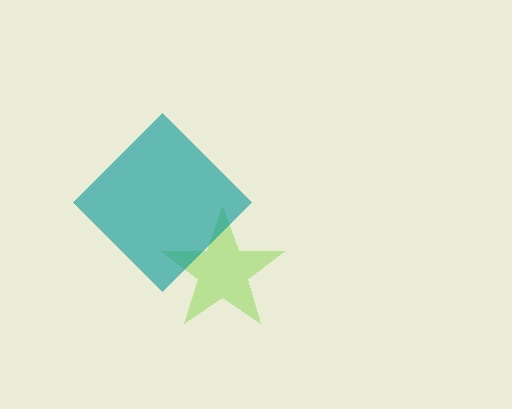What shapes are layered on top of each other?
The layered shapes are: a lime star, a teal diamond.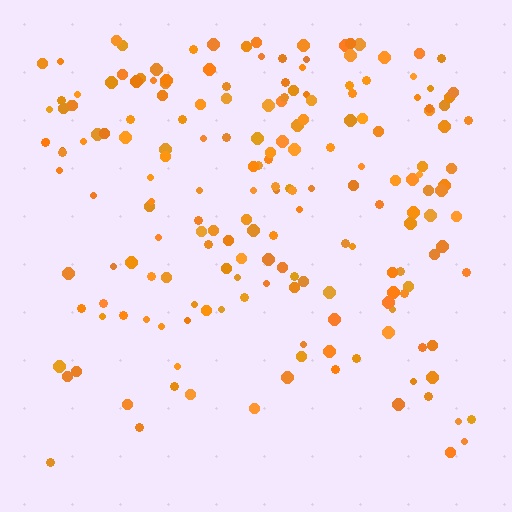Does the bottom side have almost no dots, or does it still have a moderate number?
Still a moderate number, just noticeably fewer than the top.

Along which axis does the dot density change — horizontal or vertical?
Vertical.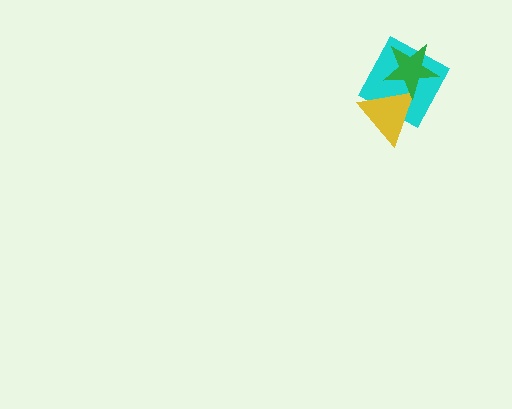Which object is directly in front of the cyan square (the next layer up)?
The yellow triangle is directly in front of the cyan square.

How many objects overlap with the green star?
2 objects overlap with the green star.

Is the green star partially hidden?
No, no other shape covers it.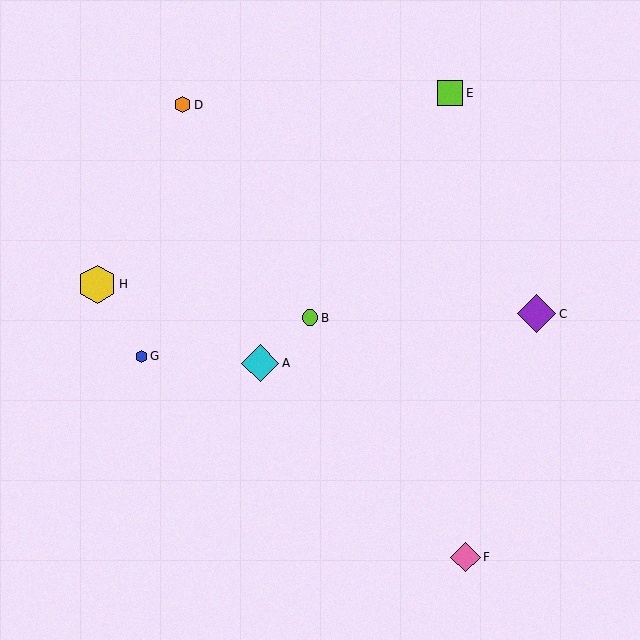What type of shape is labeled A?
Shape A is a cyan diamond.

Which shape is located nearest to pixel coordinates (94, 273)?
The yellow hexagon (labeled H) at (97, 284) is nearest to that location.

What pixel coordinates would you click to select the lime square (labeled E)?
Click at (450, 93) to select the lime square E.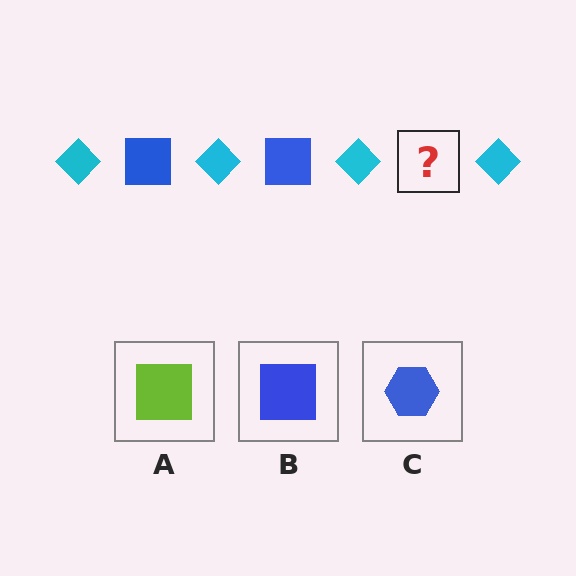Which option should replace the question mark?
Option B.